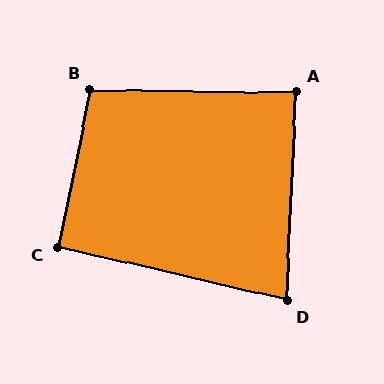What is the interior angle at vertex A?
Approximately 88 degrees (approximately right).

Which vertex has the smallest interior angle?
D, at approximately 79 degrees.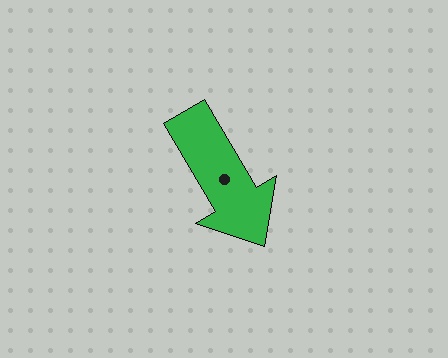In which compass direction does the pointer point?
Southeast.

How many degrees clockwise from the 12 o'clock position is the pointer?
Approximately 149 degrees.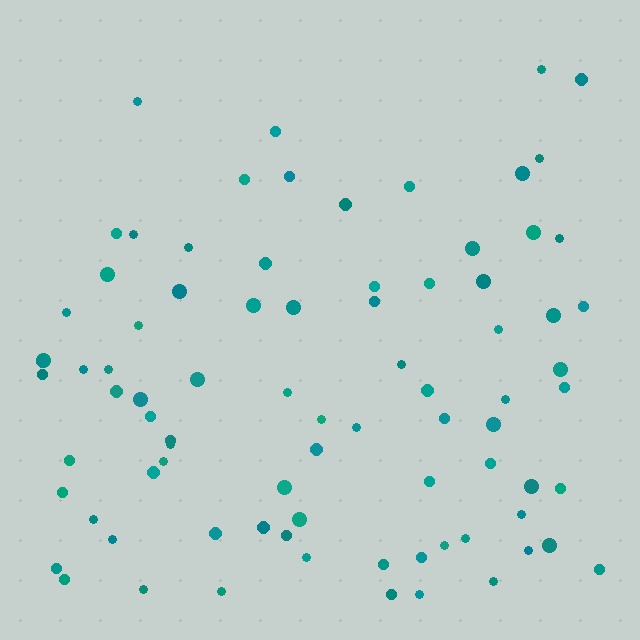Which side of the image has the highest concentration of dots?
The bottom.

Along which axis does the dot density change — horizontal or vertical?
Vertical.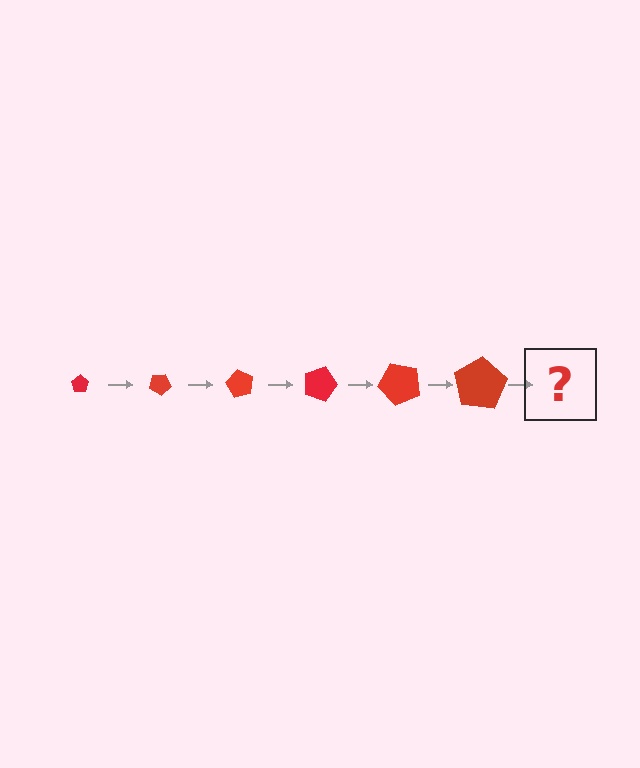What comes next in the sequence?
The next element should be a pentagon, larger than the previous one and rotated 180 degrees from the start.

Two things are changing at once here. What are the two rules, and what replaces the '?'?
The two rules are that the pentagon grows larger each step and it rotates 30 degrees each step. The '?' should be a pentagon, larger than the previous one and rotated 180 degrees from the start.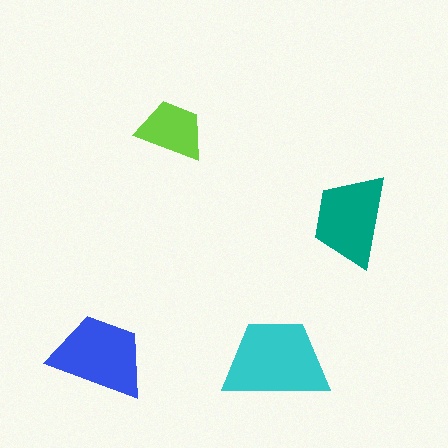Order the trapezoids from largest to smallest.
the cyan one, the blue one, the teal one, the lime one.